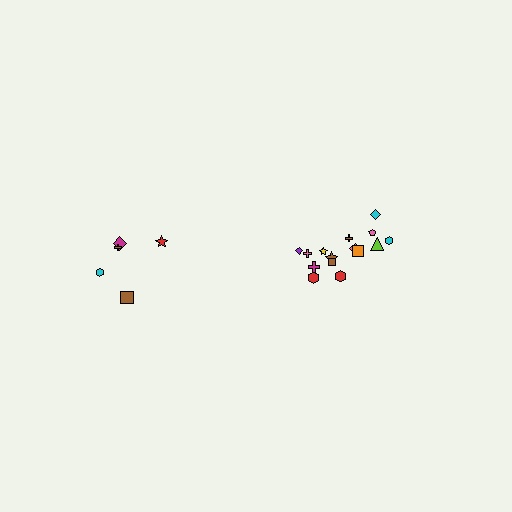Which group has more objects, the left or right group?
The right group.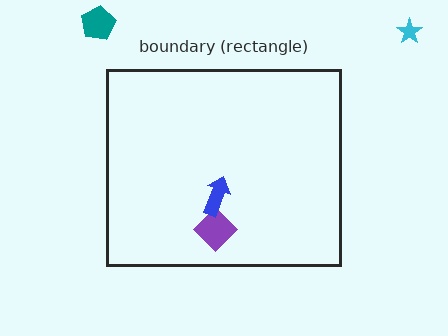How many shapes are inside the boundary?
2 inside, 2 outside.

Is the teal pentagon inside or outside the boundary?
Outside.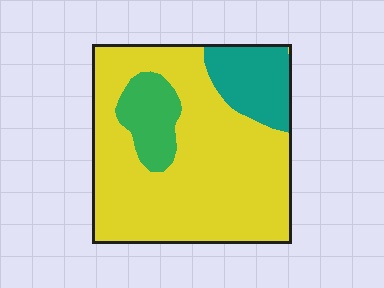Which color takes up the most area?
Yellow, at roughly 75%.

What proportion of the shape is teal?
Teal covers roughly 15% of the shape.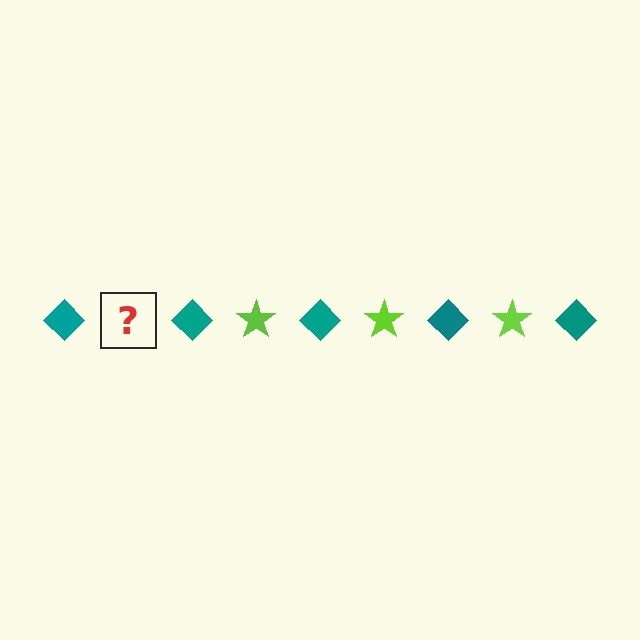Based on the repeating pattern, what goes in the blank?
The blank should be a lime star.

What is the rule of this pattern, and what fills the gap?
The rule is that the pattern alternates between teal diamond and lime star. The gap should be filled with a lime star.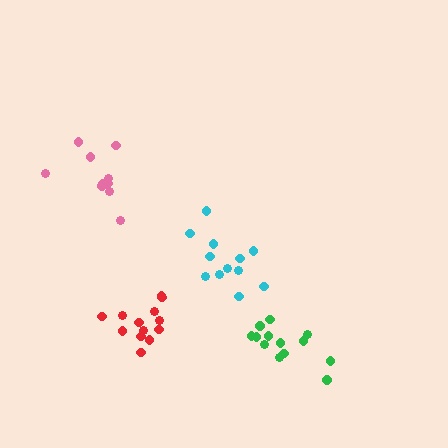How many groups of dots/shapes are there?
There are 4 groups.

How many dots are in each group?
Group 1: 12 dots, Group 2: 13 dots, Group 3: 10 dots, Group 4: 13 dots (48 total).